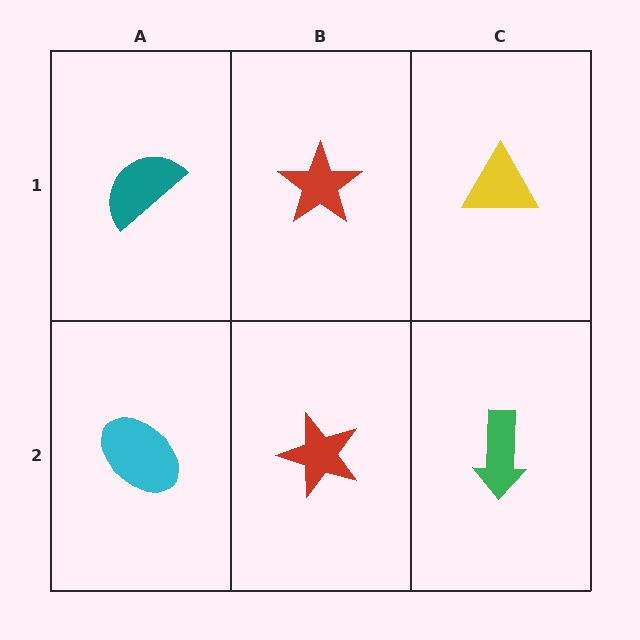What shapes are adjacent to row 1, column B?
A red star (row 2, column B), a teal semicircle (row 1, column A), a yellow triangle (row 1, column C).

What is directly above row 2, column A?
A teal semicircle.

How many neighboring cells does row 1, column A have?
2.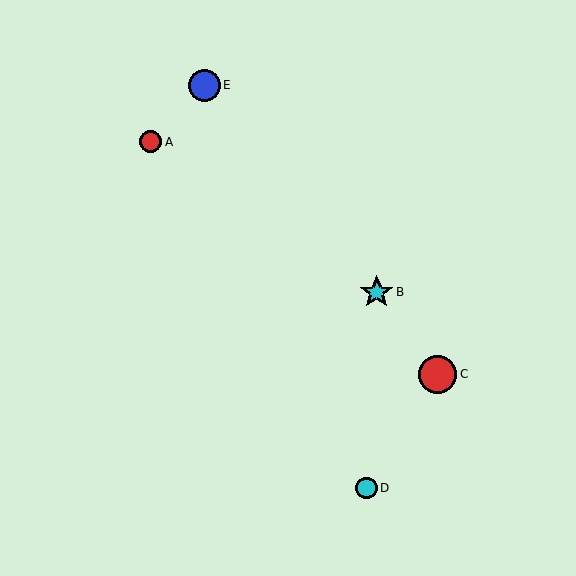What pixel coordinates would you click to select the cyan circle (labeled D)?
Click at (366, 488) to select the cyan circle D.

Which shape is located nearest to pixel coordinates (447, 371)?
The red circle (labeled C) at (438, 374) is nearest to that location.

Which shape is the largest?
The red circle (labeled C) is the largest.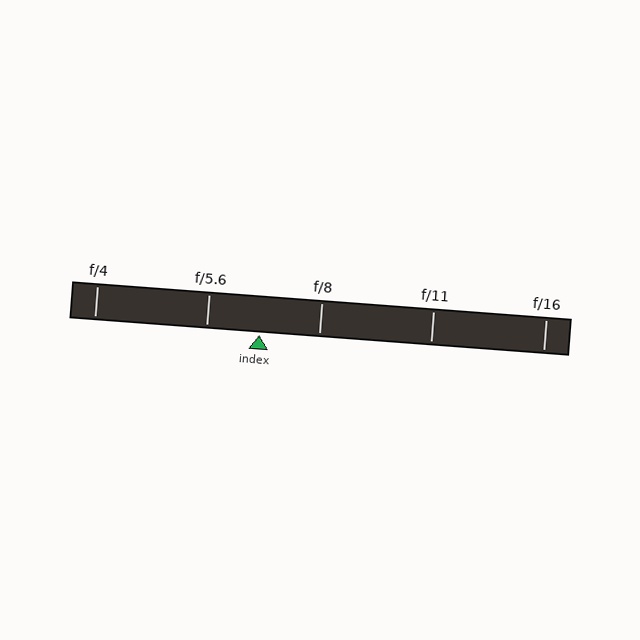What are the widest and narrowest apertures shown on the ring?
The widest aperture shown is f/4 and the narrowest is f/16.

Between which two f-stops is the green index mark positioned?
The index mark is between f/5.6 and f/8.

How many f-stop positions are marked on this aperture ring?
There are 5 f-stop positions marked.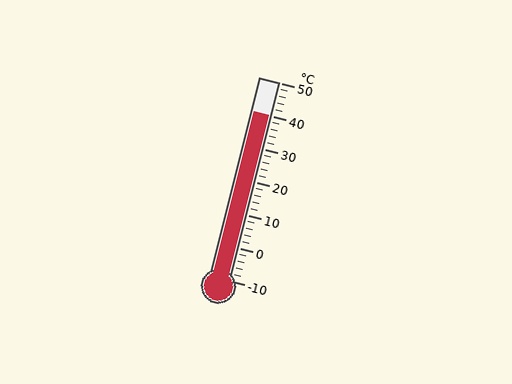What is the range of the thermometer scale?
The thermometer scale ranges from -10°C to 50°C.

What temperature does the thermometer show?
The thermometer shows approximately 40°C.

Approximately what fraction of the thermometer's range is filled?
The thermometer is filled to approximately 85% of its range.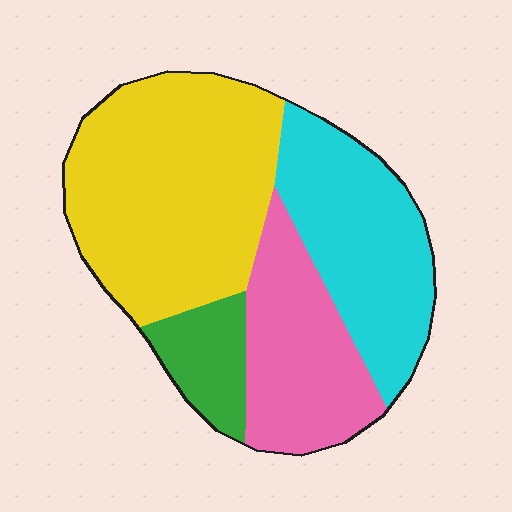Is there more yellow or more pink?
Yellow.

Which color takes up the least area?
Green, at roughly 10%.